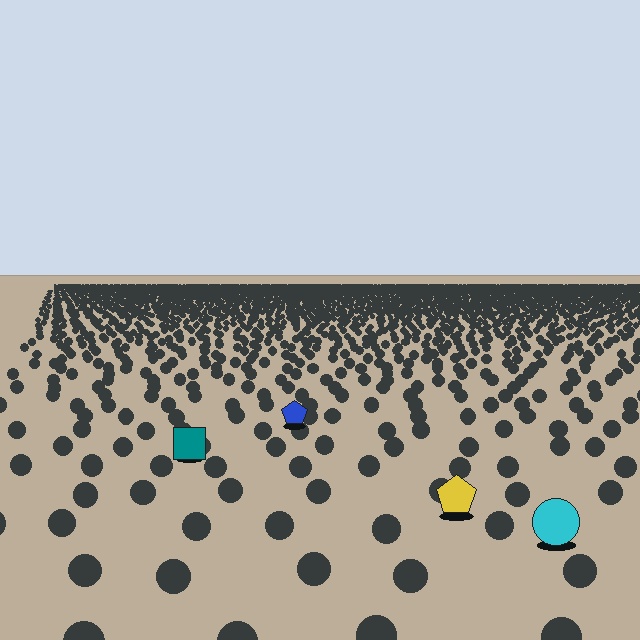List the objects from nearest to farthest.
From nearest to farthest: the cyan circle, the yellow pentagon, the teal square, the blue pentagon.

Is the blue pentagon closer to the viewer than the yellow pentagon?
No. The yellow pentagon is closer — you can tell from the texture gradient: the ground texture is coarser near it.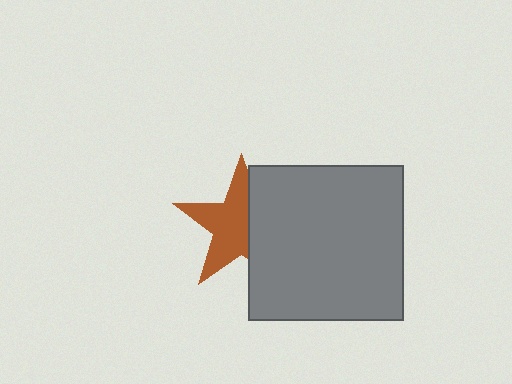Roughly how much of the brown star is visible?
About half of it is visible (roughly 60%).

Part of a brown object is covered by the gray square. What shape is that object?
It is a star.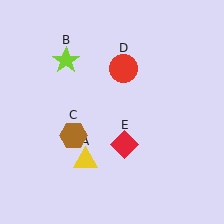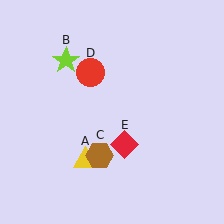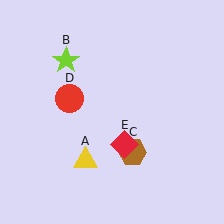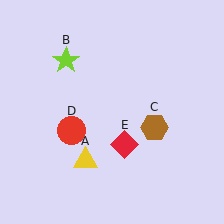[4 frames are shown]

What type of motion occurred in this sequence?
The brown hexagon (object C), red circle (object D) rotated counterclockwise around the center of the scene.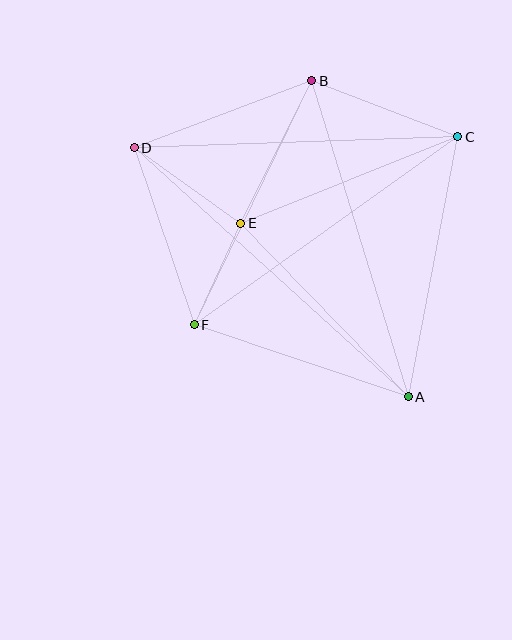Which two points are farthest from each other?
Points A and D are farthest from each other.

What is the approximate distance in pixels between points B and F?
The distance between B and F is approximately 271 pixels.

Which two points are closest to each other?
Points E and F are closest to each other.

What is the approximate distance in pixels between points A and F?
The distance between A and F is approximately 226 pixels.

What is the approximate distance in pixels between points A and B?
The distance between A and B is approximately 330 pixels.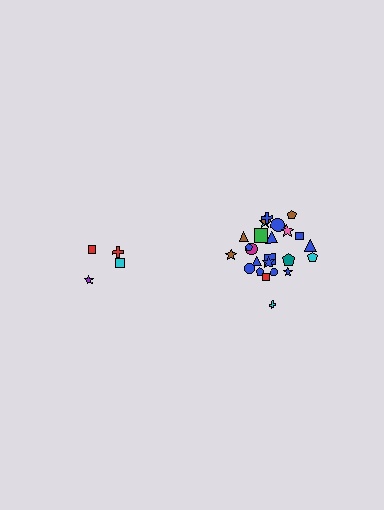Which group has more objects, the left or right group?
The right group.